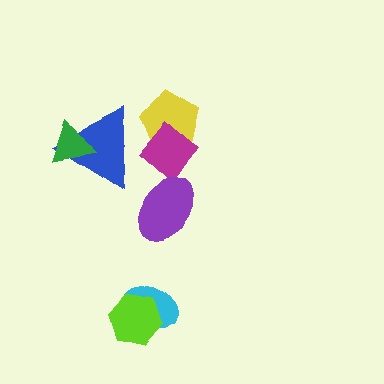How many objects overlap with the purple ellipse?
1 object overlaps with the purple ellipse.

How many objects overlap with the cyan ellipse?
1 object overlaps with the cyan ellipse.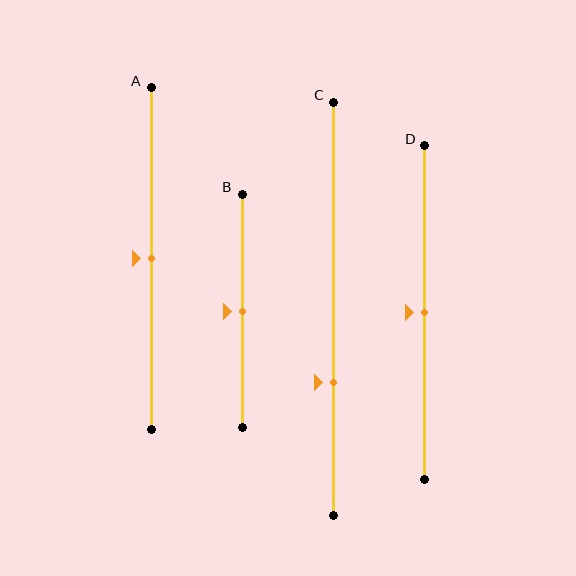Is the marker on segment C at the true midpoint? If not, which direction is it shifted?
No, the marker on segment C is shifted downward by about 18% of the segment length.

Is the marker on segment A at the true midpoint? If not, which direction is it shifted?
Yes, the marker on segment A is at the true midpoint.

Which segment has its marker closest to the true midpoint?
Segment A has its marker closest to the true midpoint.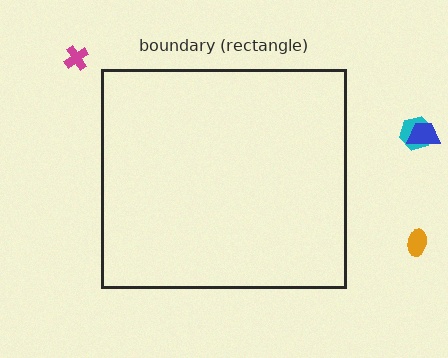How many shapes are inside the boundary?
0 inside, 4 outside.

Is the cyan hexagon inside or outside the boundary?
Outside.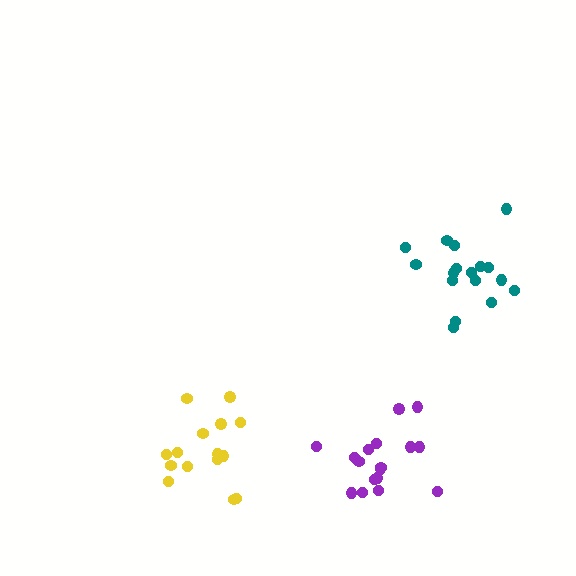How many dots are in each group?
Group 1: 17 dots, Group 2: 17 dots, Group 3: 15 dots (49 total).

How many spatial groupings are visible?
There are 3 spatial groupings.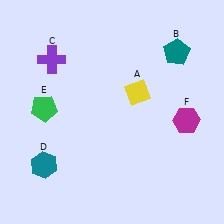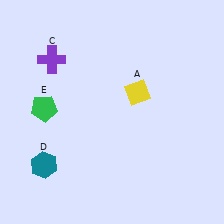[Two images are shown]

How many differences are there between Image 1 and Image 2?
There are 2 differences between the two images.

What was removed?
The magenta hexagon (F), the teal pentagon (B) were removed in Image 2.